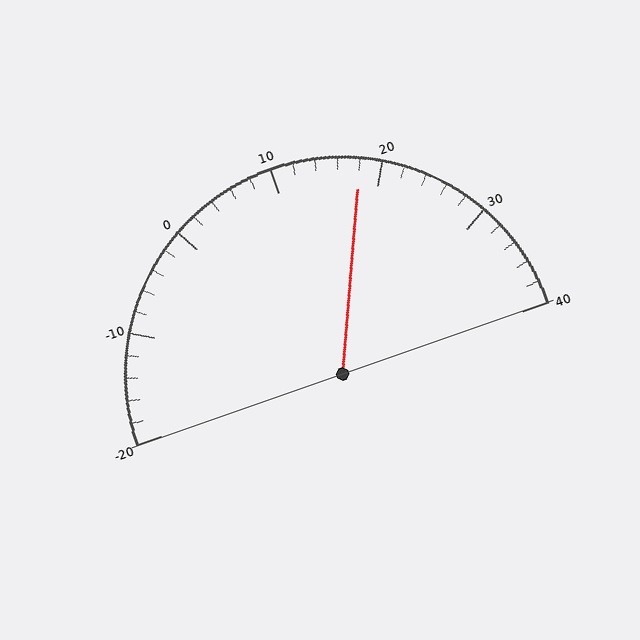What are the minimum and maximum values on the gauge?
The gauge ranges from -20 to 40.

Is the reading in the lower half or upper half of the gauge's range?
The reading is in the upper half of the range (-20 to 40).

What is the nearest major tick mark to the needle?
The nearest major tick mark is 20.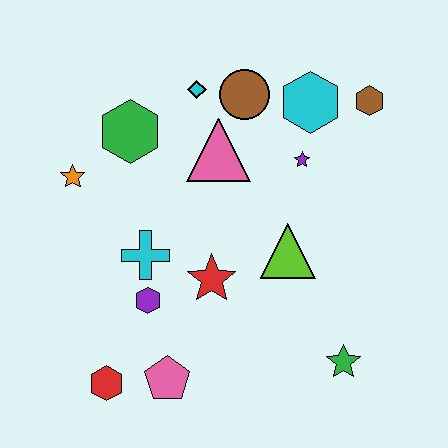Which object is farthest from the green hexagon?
The green star is farthest from the green hexagon.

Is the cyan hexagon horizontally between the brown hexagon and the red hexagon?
Yes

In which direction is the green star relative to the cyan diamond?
The green star is below the cyan diamond.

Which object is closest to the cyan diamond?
The brown circle is closest to the cyan diamond.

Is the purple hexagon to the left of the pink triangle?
Yes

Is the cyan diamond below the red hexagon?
No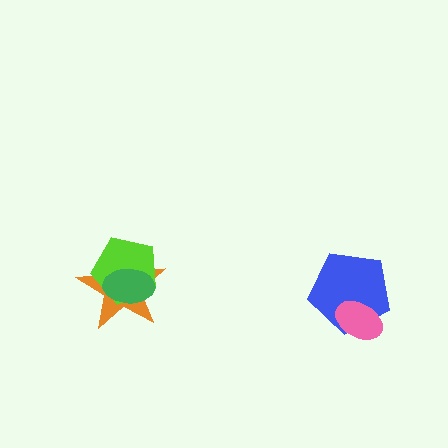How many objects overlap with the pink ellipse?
1 object overlaps with the pink ellipse.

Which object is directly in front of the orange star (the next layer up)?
The lime pentagon is directly in front of the orange star.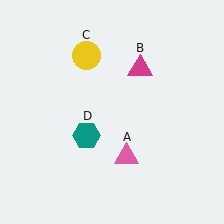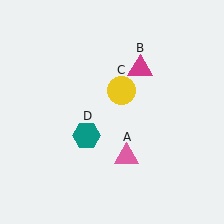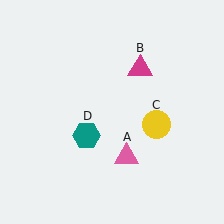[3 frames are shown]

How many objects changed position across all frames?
1 object changed position: yellow circle (object C).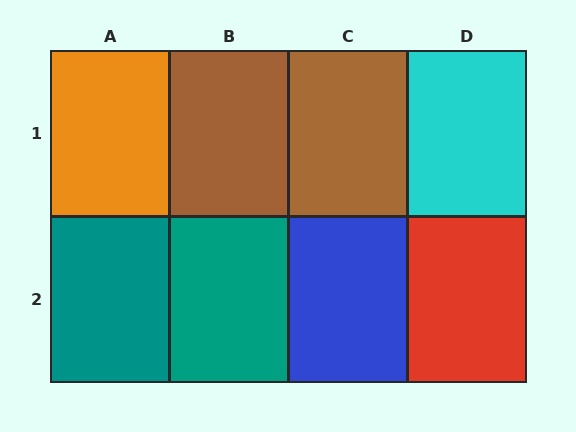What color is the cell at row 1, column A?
Orange.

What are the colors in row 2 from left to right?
Teal, teal, blue, red.